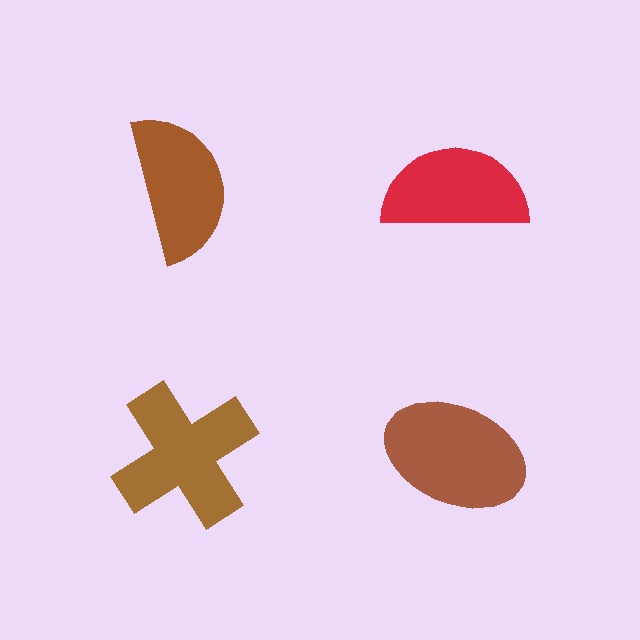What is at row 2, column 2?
A brown ellipse.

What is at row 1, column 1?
A brown semicircle.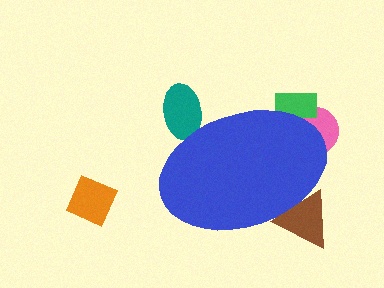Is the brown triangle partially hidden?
Yes, the brown triangle is partially hidden behind the blue ellipse.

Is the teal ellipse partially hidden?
Yes, the teal ellipse is partially hidden behind the blue ellipse.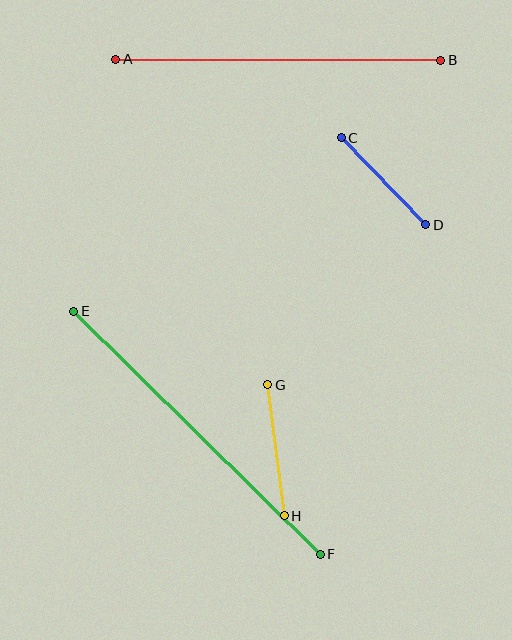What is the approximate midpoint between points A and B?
The midpoint is at approximately (278, 60) pixels.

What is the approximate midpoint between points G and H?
The midpoint is at approximately (276, 450) pixels.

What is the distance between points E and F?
The distance is approximately 346 pixels.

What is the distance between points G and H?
The distance is approximately 132 pixels.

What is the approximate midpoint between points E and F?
The midpoint is at approximately (197, 433) pixels.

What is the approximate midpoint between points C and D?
The midpoint is at approximately (384, 181) pixels.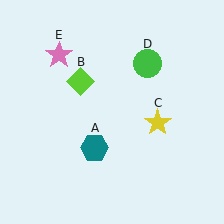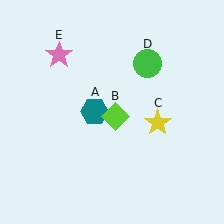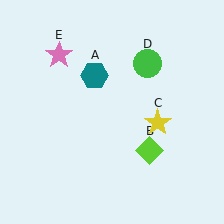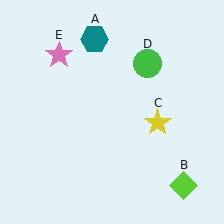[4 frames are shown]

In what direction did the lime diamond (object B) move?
The lime diamond (object B) moved down and to the right.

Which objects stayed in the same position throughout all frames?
Yellow star (object C) and green circle (object D) and pink star (object E) remained stationary.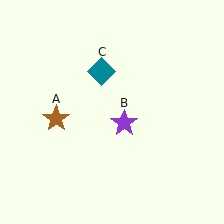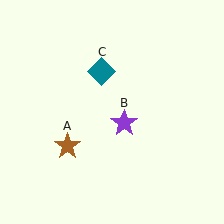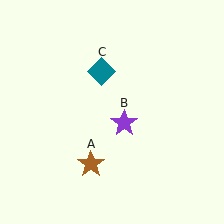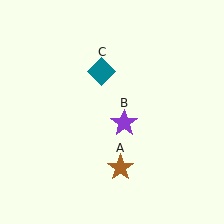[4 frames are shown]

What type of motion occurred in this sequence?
The brown star (object A) rotated counterclockwise around the center of the scene.